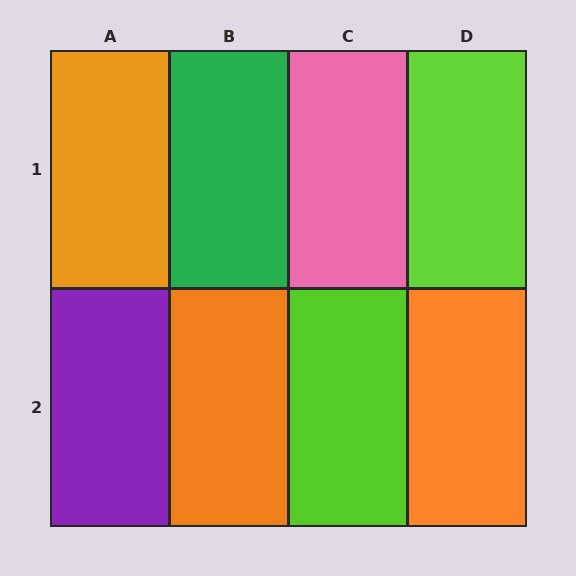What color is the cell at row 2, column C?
Lime.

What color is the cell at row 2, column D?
Orange.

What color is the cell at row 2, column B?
Orange.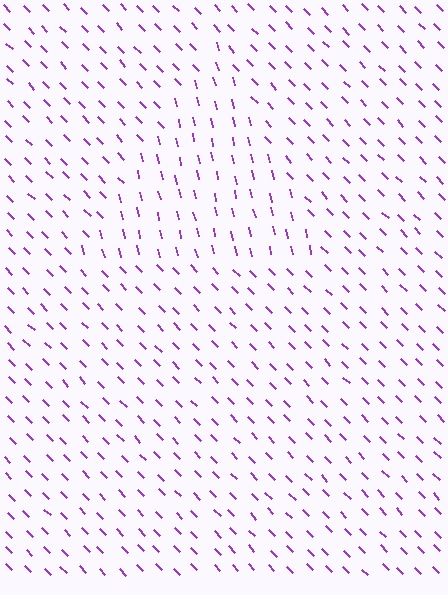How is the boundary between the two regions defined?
The boundary is defined purely by a change in line orientation (approximately 32 degrees difference). All lines are the same color and thickness.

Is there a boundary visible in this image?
Yes, there is a texture boundary formed by a change in line orientation.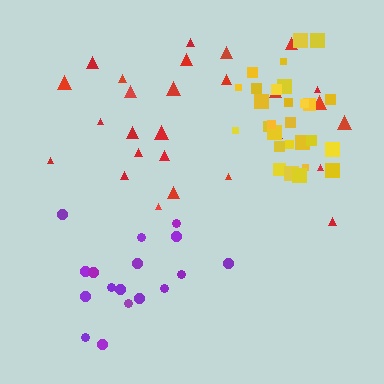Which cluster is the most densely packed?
Yellow.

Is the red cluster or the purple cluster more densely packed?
Purple.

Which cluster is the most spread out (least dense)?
Red.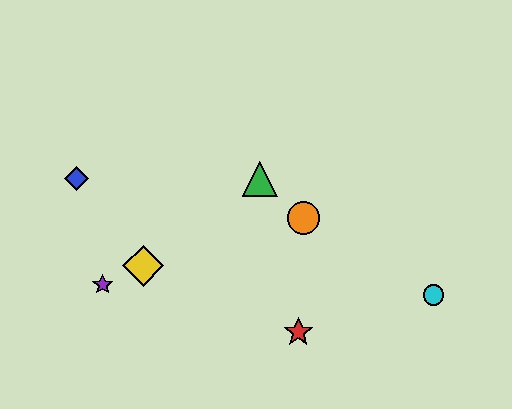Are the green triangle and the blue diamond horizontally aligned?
Yes, both are at y≈179.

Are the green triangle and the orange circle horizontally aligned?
No, the green triangle is at y≈179 and the orange circle is at y≈218.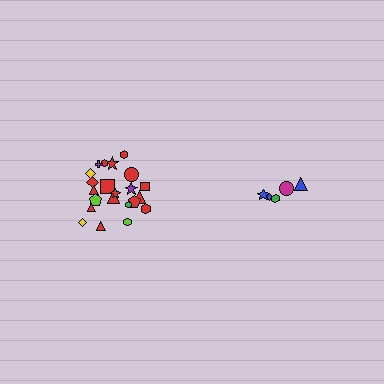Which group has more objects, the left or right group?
The left group.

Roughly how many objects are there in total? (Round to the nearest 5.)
Roughly 25 objects in total.